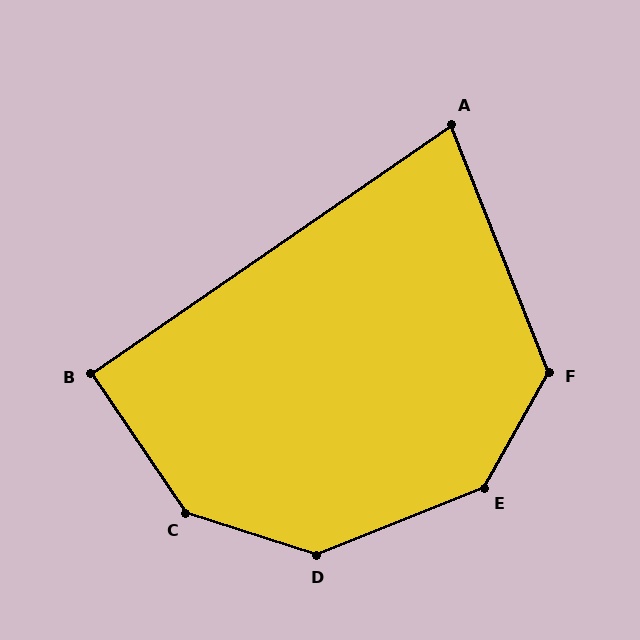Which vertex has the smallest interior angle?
A, at approximately 77 degrees.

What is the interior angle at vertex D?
Approximately 140 degrees (obtuse).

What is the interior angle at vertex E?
Approximately 141 degrees (obtuse).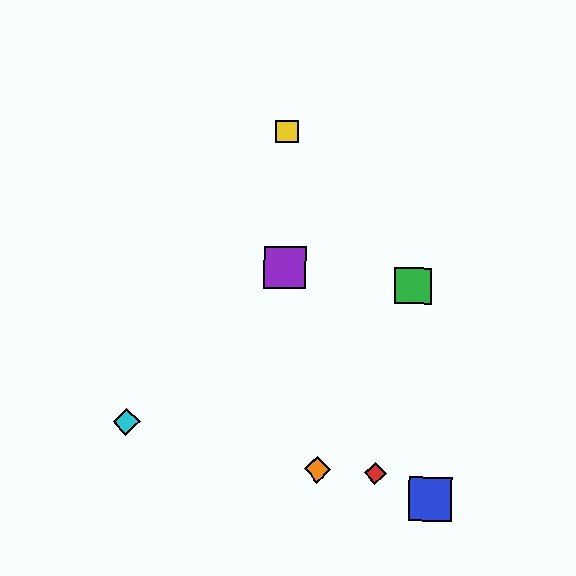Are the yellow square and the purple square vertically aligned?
Yes, both are at x≈287.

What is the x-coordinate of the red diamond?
The red diamond is at x≈375.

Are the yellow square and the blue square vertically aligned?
No, the yellow square is at x≈287 and the blue square is at x≈430.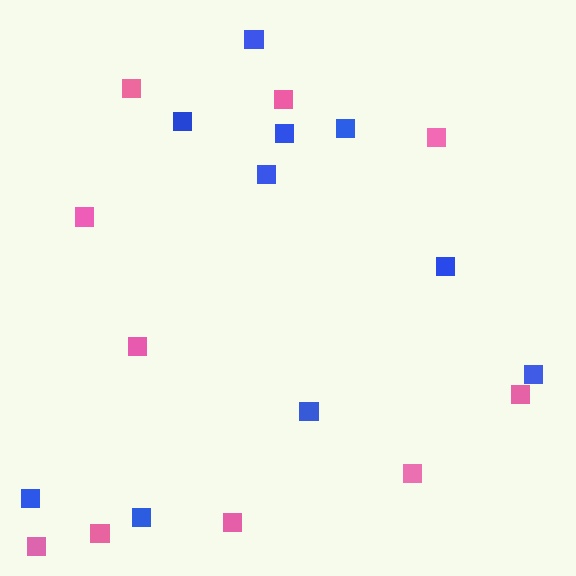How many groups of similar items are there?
There are 2 groups: one group of pink squares (10) and one group of blue squares (10).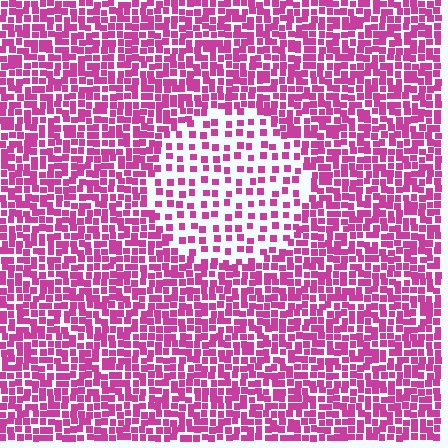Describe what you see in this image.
The image contains small magenta elements arranged at two different densities. A circle-shaped region is visible where the elements are less densely packed than the surrounding area.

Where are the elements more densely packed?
The elements are more densely packed outside the circle boundary.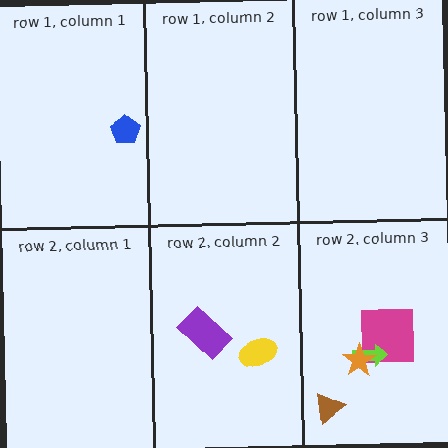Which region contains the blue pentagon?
The row 1, column 1 region.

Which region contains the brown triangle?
The row 2, column 3 region.